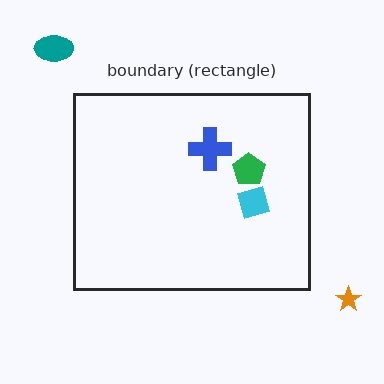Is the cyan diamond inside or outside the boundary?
Inside.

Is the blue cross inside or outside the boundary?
Inside.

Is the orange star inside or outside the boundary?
Outside.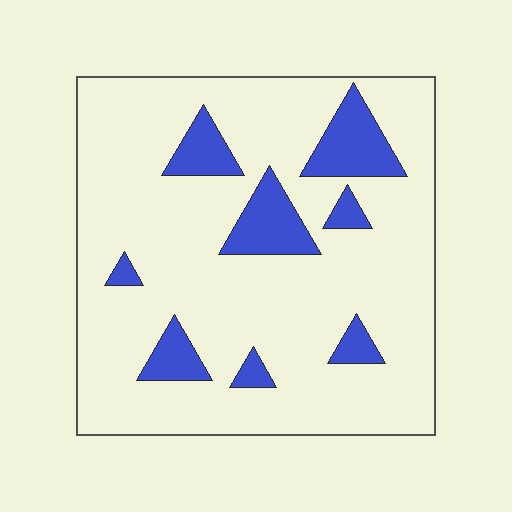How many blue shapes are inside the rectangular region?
8.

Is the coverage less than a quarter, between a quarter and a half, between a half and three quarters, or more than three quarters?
Less than a quarter.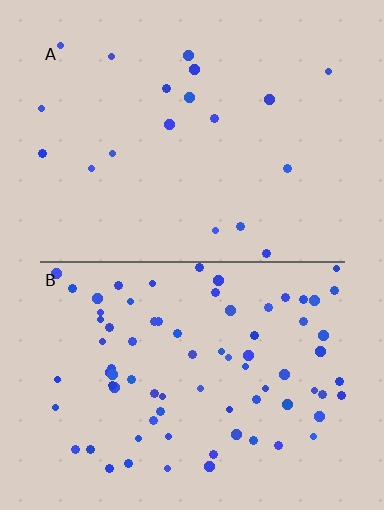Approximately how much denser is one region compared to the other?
Approximately 4.1× — region B over region A.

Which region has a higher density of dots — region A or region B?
B (the bottom).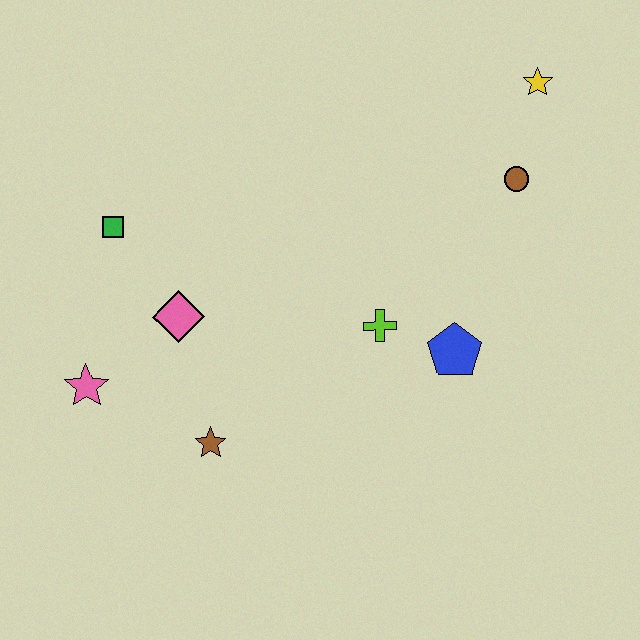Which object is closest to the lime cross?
The blue pentagon is closest to the lime cross.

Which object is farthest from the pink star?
The yellow star is farthest from the pink star.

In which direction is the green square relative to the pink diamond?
The green square is above the pink diamond.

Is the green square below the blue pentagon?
No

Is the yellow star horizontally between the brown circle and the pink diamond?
No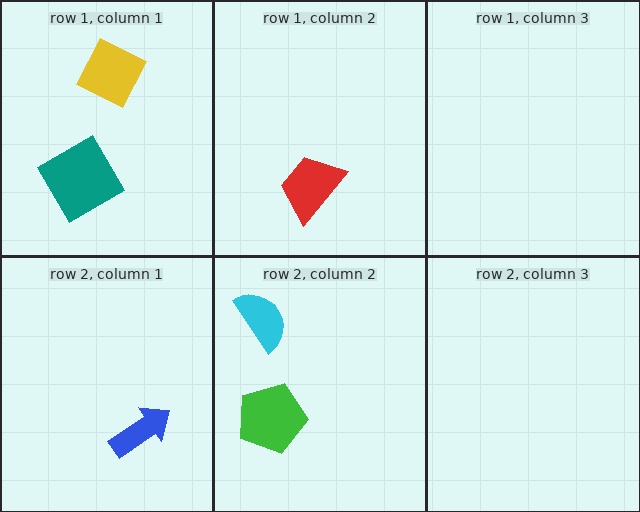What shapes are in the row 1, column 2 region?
The red trapezoid.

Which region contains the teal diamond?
The row 1, column 1 region.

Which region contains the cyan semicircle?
The row 2, column 2 region.